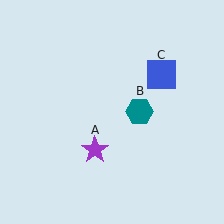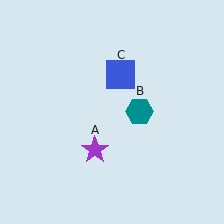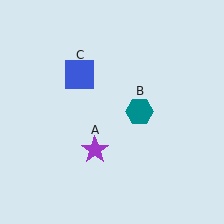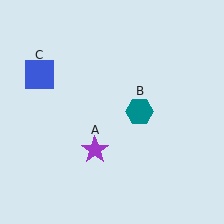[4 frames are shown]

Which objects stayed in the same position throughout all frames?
Purple star (object A) and teal hexagon (object B) remained stationary.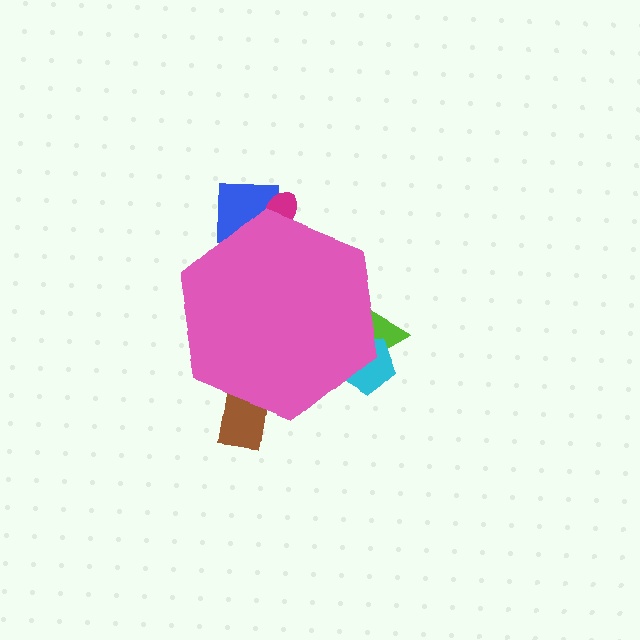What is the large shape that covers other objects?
A pink hexagon.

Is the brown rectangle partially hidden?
Yes, the brown rectangle is partially hidden behind the pink hexagon.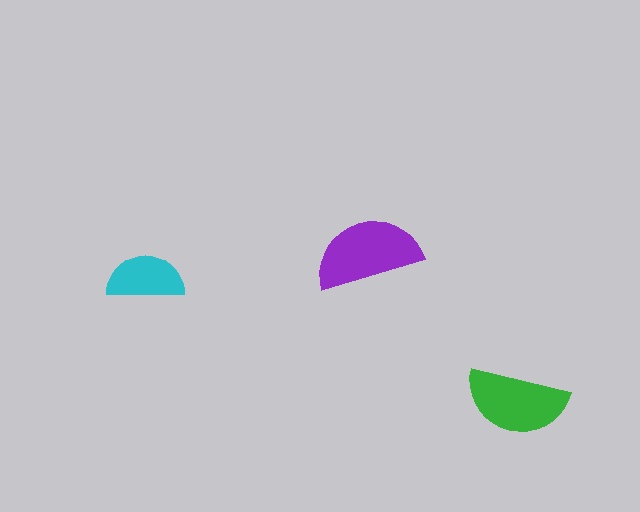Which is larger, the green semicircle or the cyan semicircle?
The green one.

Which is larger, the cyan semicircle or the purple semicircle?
The purple one.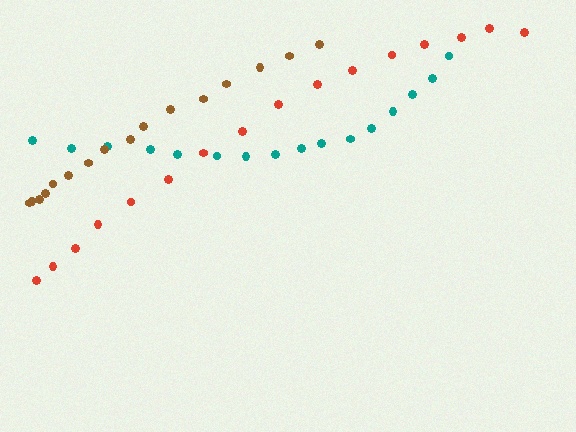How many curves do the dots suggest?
There are 3 distinct paths.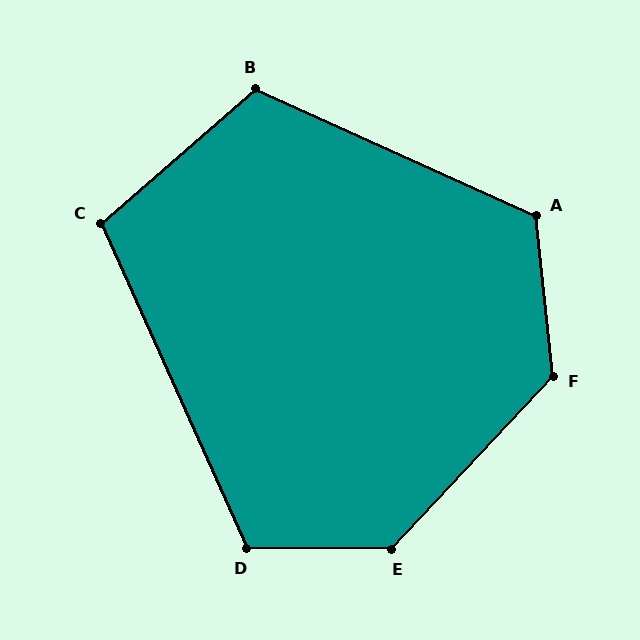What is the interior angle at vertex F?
Approximately 131 degrees (obtuse).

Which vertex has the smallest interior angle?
C, at approximately 107 degrees.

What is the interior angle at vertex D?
Approximately 114 degrees (obtuse).